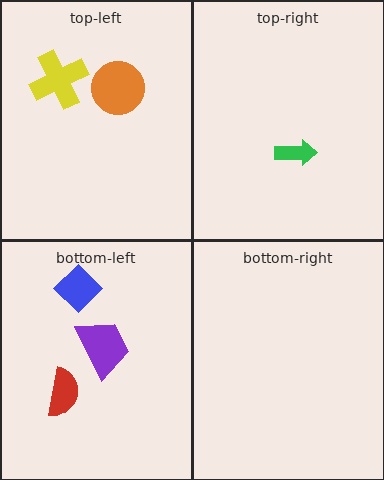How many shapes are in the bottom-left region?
3.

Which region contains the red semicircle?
The bottom-left region.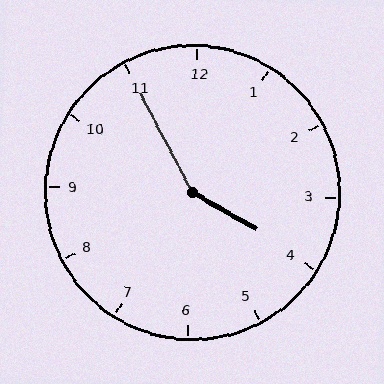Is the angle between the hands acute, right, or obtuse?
It is obtuse.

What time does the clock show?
3:55.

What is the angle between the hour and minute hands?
Approximately 148 degrees.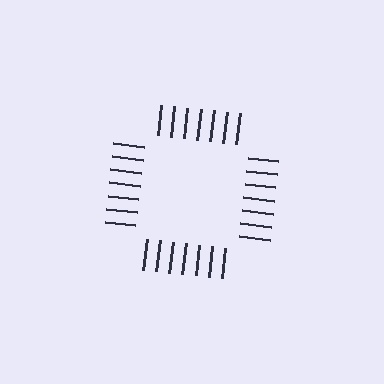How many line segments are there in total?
28 — 7 along each of the 4 edges.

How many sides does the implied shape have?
4 sides — the line-ends trace a square.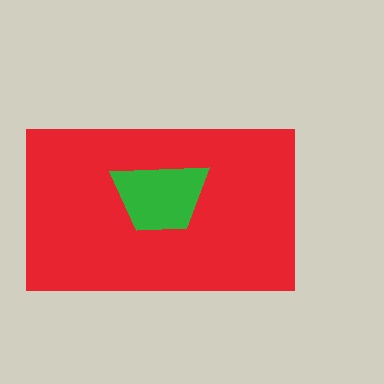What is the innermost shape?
The green trapezoid.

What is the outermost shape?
The red rectangle.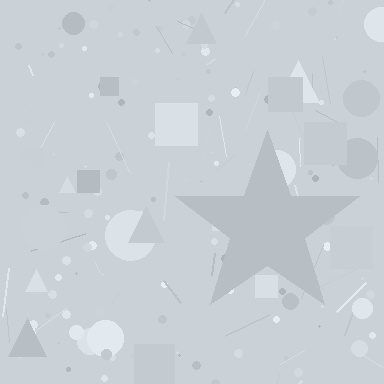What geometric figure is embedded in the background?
A star is embedded in the background.